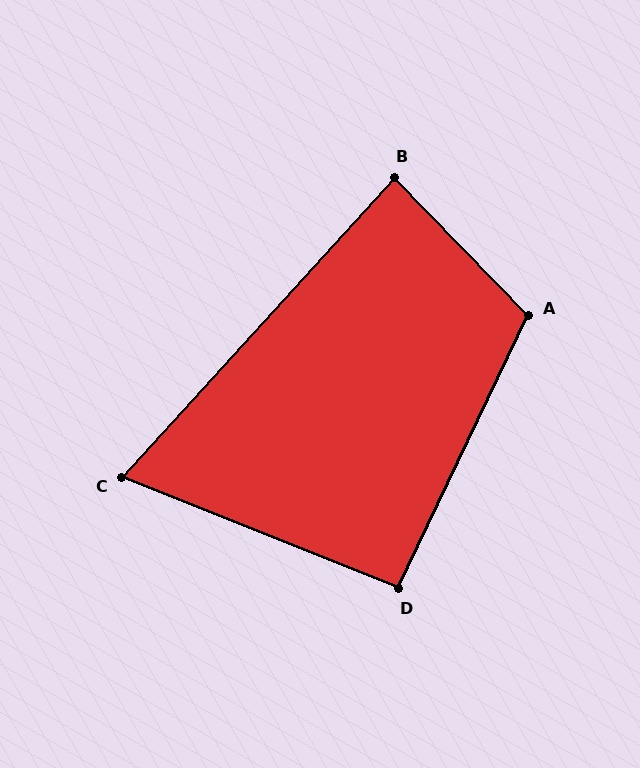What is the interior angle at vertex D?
Approximately 94 degrees (approximately right).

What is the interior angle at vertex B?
Approximately 86 degrees (approximately right).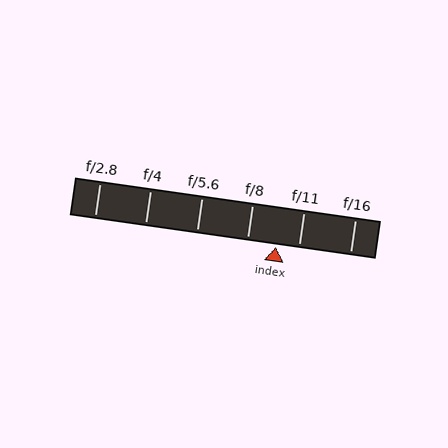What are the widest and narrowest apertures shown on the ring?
The widest aperture shown is f/2.8 and the narrowest is f/16.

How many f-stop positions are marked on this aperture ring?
There are 6 f-stop positions marked.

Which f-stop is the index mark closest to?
The index mark is closest to f/11.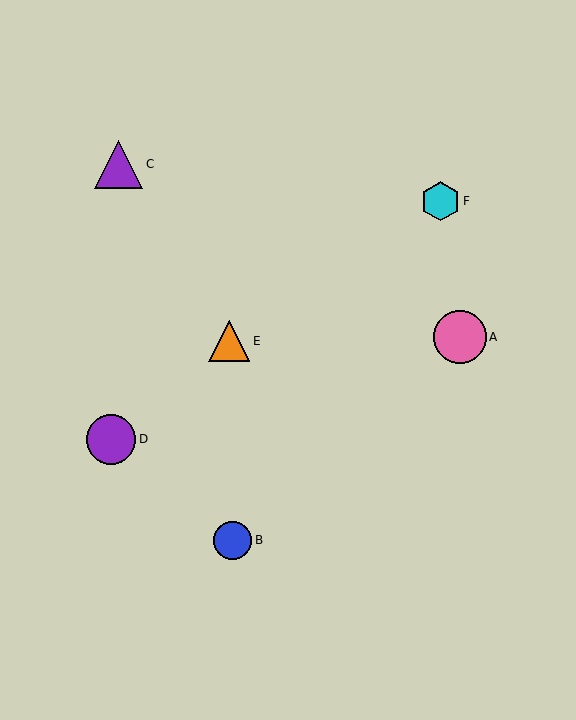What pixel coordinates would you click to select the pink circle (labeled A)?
Click at (460, 337) to select the pink circle A.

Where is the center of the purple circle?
The center of the purple circle is at (111, 439).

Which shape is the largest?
The pink circle (labeled A) is the largest.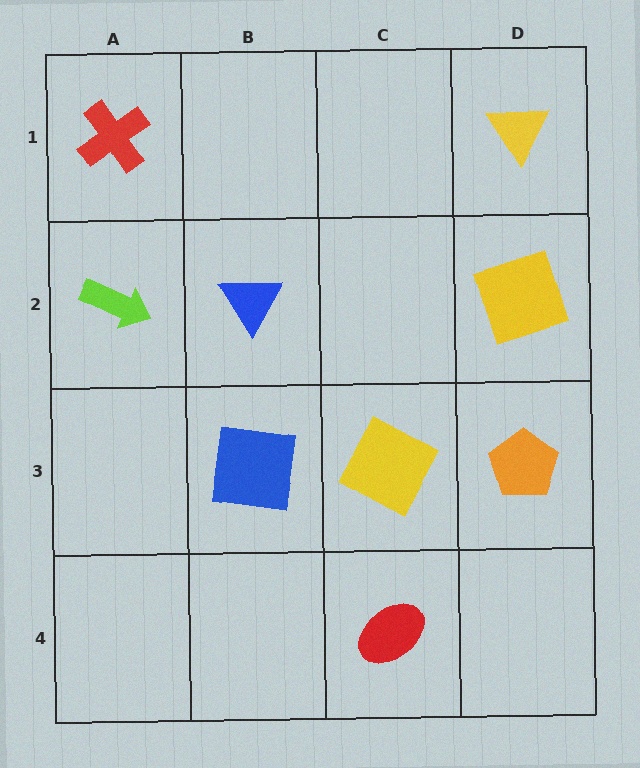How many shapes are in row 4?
1 shape.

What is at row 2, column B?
A blue triangle.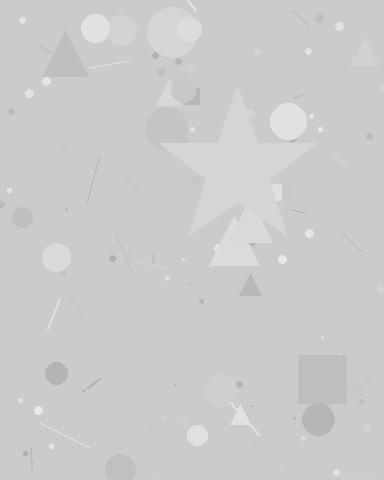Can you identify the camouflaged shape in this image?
The camouflaged shape is a star.